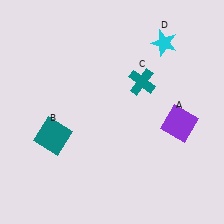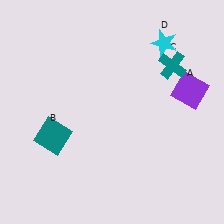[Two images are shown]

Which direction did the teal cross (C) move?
The teal cross (C) moved right.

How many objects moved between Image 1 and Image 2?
2 objects moved between the two images.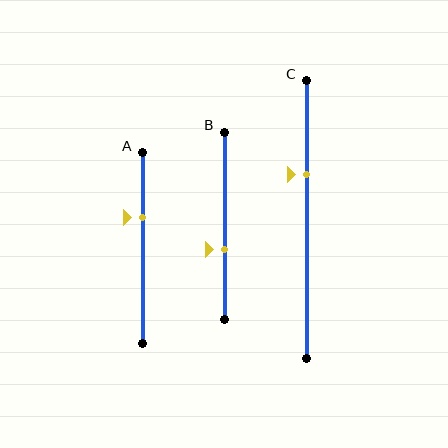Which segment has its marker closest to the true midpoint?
Segment B has its marker closest to the true midpoint.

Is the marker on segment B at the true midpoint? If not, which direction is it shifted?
No, the marker on segment B is shifted downward by about 13% of the segment length.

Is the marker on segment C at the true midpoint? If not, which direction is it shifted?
No, the marker on segment C is shifted upward by about 16% of the segment length.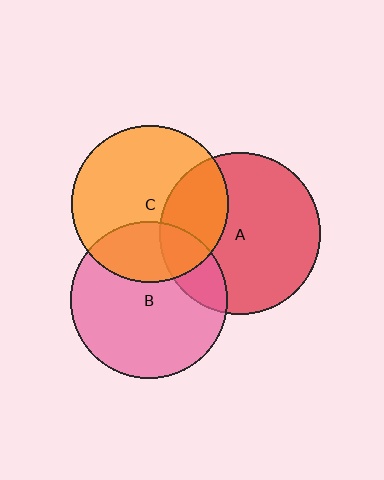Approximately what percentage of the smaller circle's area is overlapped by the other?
Approximately 25%.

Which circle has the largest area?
Circle A (red).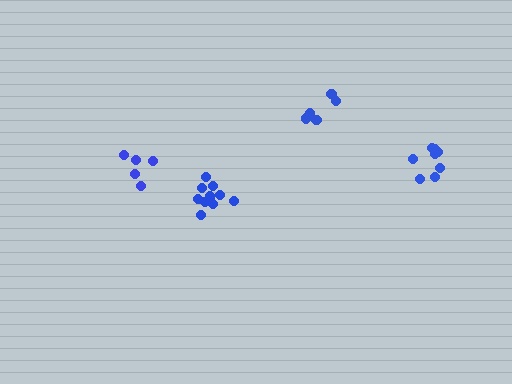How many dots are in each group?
Group 1: 8 dots, Group 2: 5 dots, Group 3: 10 dots, Group 4: 5 dots (28 total).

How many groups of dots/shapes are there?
There are 4 groups.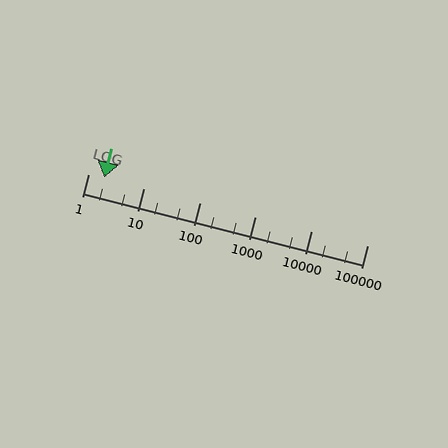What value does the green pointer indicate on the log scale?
The pointer indicates approximately 1.9.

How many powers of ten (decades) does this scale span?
The scale spans 5 decades, from 1 to 100000.